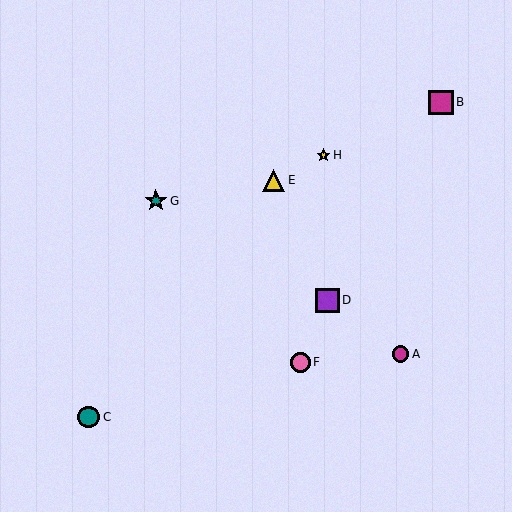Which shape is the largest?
The purple square (labeled D) is the largest.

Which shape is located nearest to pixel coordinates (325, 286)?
The purple square (labeled D) at (327, 300) is nearest to that location.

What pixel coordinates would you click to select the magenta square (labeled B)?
Click at (441, 102) to select the magenta square B.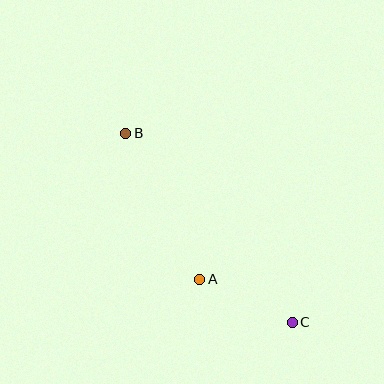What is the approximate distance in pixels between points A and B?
The distance between A and B is approximately 164 pixels.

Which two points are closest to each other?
Points A and C are closest to each other.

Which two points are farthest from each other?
Points B and C are farthest from each other.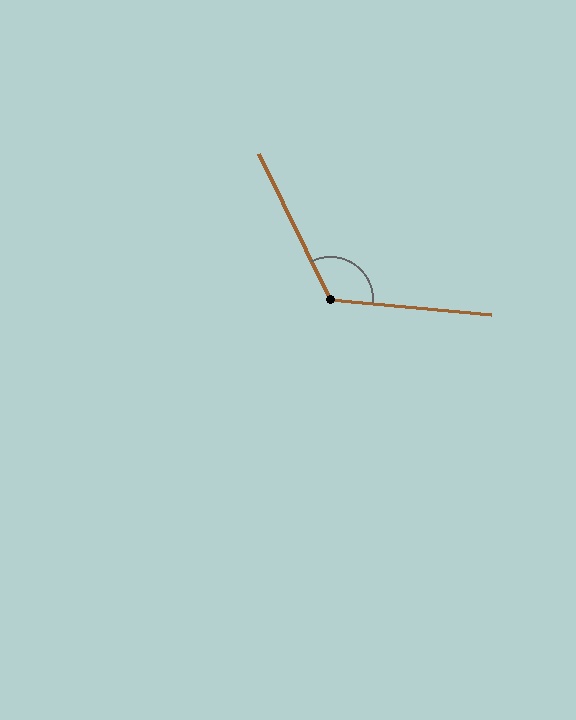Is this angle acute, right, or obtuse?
It is obtuse.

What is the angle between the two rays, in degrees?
Approximately 122 degrees.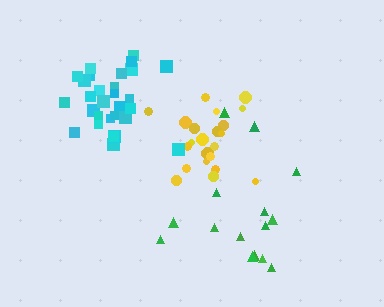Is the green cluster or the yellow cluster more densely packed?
Yellow.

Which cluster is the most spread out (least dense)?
Green.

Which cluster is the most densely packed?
Cyan.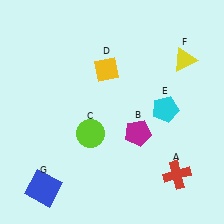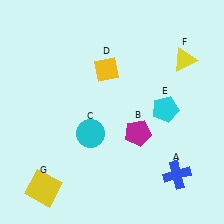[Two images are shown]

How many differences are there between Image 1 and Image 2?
There are 3 differences between the two images.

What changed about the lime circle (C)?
In Image 1, C is lime. In Image 2, it changed to cyan.